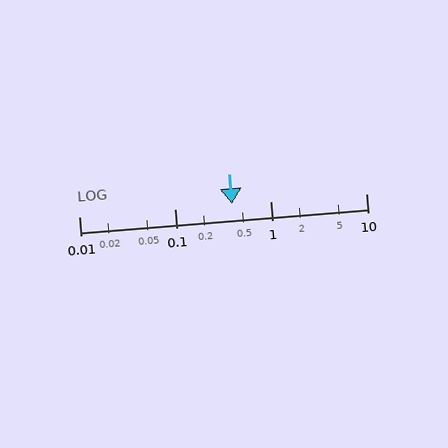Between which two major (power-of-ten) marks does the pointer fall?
The pointer is between 0.1 and 1.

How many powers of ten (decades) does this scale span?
The scale spans 3 decades, from 0.01 to 10.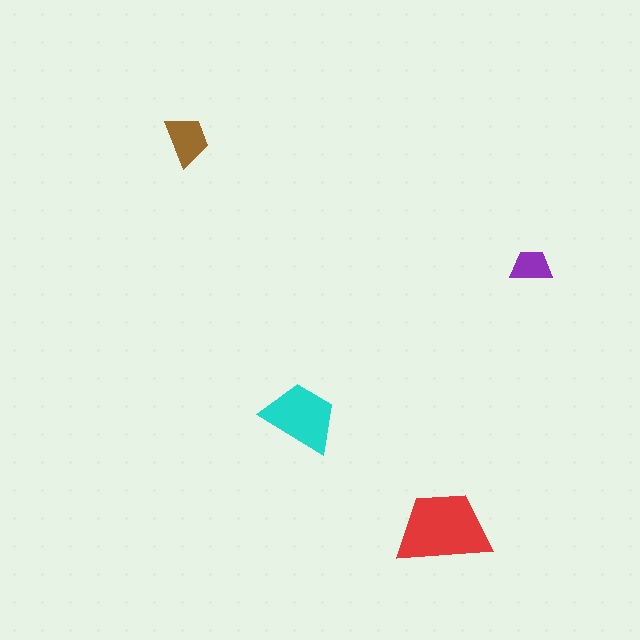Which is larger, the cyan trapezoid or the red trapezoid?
The red one.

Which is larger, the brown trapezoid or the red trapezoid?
The red one.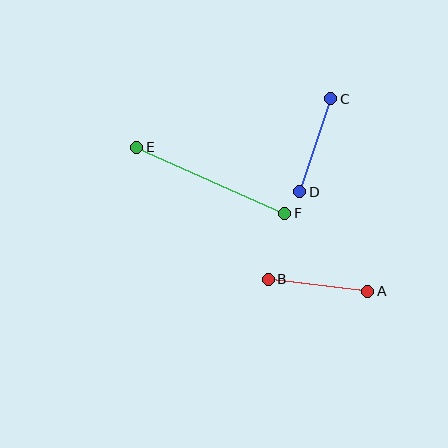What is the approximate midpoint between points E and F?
The midpoint is at approximately (211, 180) pixels.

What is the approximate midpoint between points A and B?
The midpoint is at approximately (318, 285) pixels.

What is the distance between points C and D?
The distance is approximately 98 pixels.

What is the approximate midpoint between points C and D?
The midpoint is at approximately (315, 145) pixels.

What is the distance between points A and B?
The distance is approximately 101 pixels.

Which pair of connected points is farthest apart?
Points E and F are farthest apart.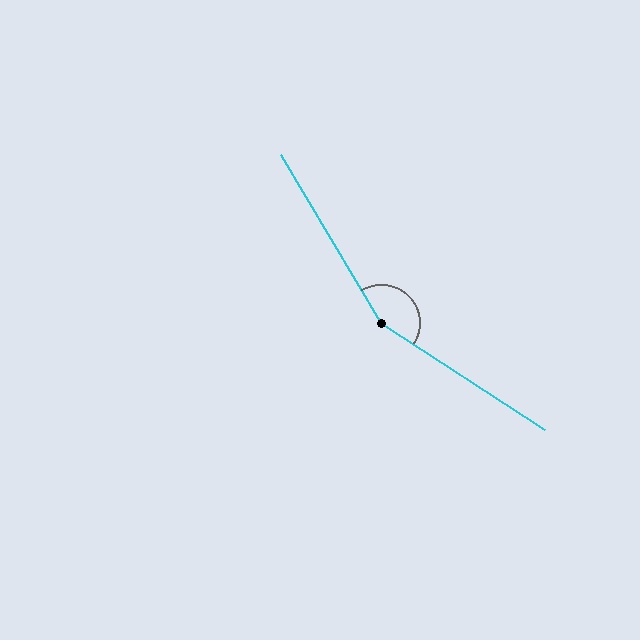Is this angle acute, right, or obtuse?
It is obtuse.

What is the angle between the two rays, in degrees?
Approximately 154 degrees.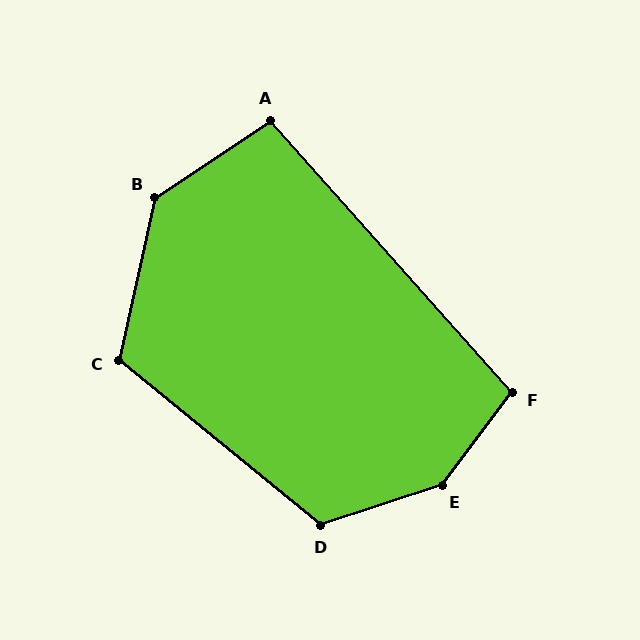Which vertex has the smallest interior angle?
A, at approximately 98 degrees.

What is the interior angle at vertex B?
Approximately 136 degrees (obtuse).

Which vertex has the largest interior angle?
E, at approximately 145 degrees.